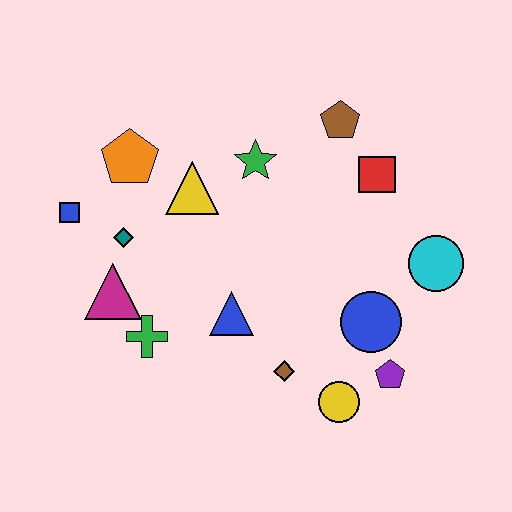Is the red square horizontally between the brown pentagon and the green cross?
No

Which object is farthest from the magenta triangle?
The cyan circle is farthest from the magenta triangle.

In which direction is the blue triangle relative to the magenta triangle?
The blue triangle is to the right of the magenta triangle.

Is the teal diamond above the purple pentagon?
Yes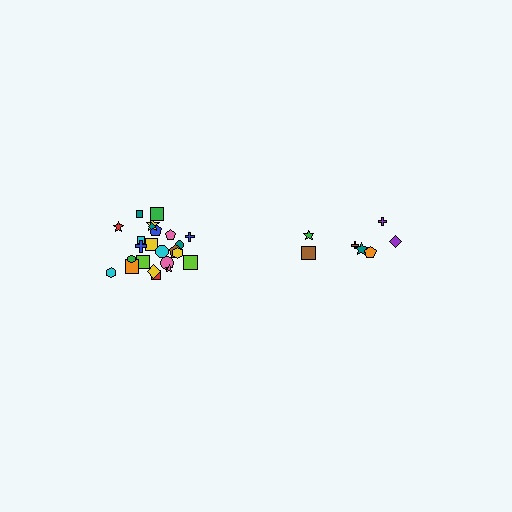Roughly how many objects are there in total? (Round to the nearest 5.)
Roughly 30 objects in total.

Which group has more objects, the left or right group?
The left group.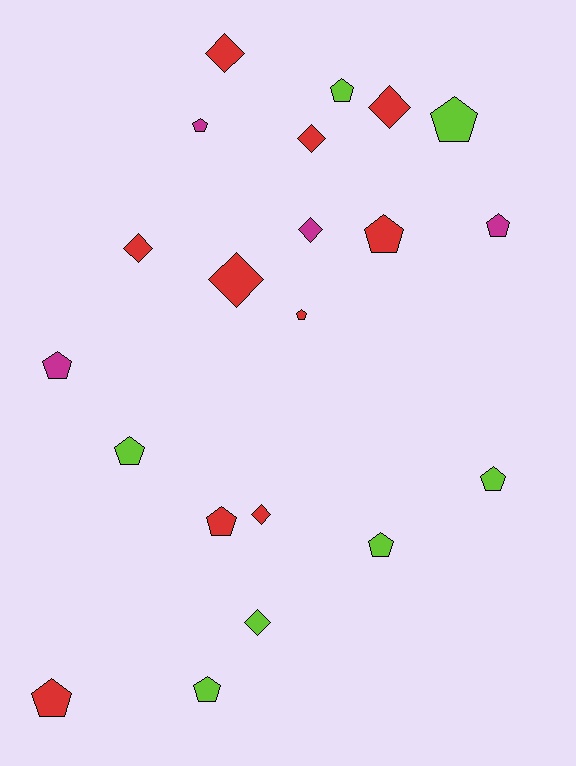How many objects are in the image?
There are 21 objects.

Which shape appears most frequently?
Pentagon, with 13 objects.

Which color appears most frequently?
Red, with 10 objects.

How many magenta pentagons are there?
There are 3 magenta pentagons.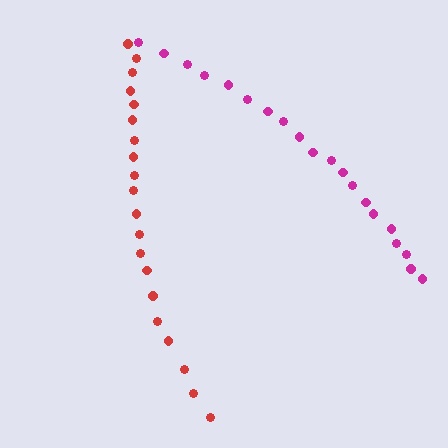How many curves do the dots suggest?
There are 2 distinct paths.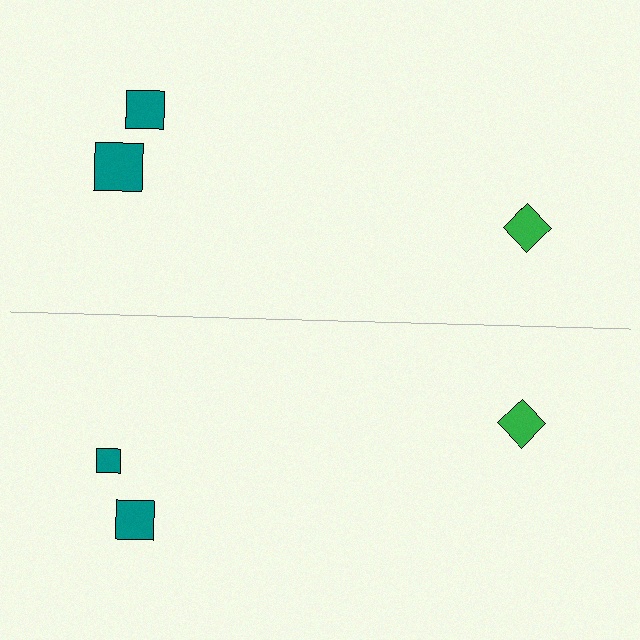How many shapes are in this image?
There are 6 shapes in this image.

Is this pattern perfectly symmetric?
No, the pattern is not perfectly symmetric. The teal square on the bottom side has a different size than its mirror counterpart.